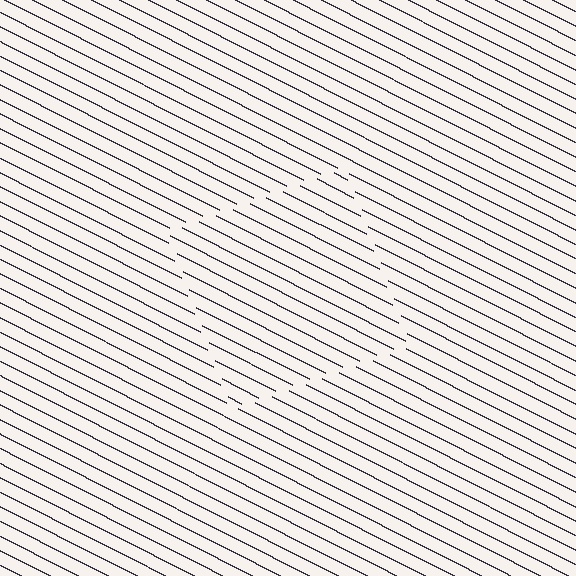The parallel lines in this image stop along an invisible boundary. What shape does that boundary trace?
An illusory square. The interior of the shape contains the same grating, shifted by half a period — the contour is defined by the phase discontinuity where line-ends from the inner and outer gratings abut.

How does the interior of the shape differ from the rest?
The interior of the shape contains the same grating, shifted by half a period — the contour is defined by the phase discontinuity where line-ends from the inner and outer gratings abut.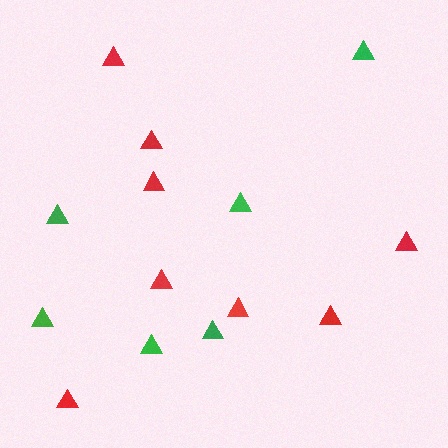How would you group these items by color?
There are 2 groups: one group of green triangles (6) and one group of red triangles (8).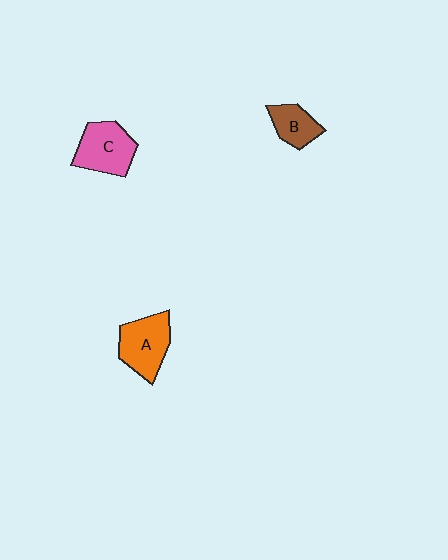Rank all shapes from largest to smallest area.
From largest to smallest: C (pink), A (orange), B (brown).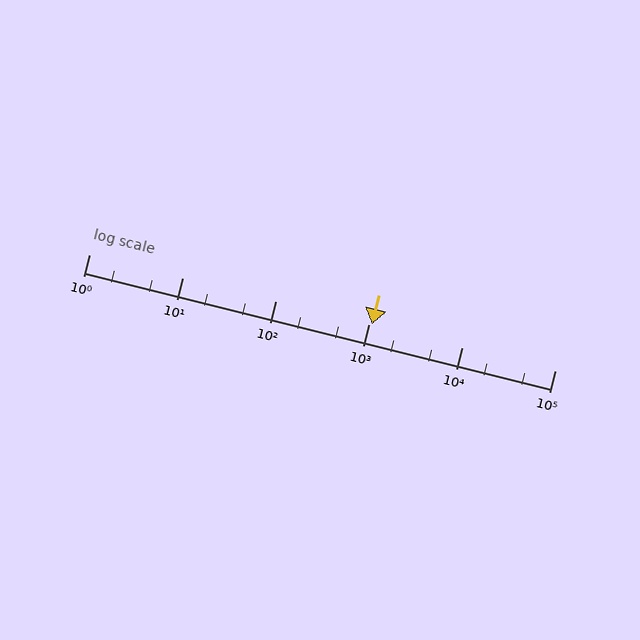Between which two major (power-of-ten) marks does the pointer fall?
The pointer is between 1000 and 10000.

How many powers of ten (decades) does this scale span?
The scale spans 5 decades, from 1 to 100000.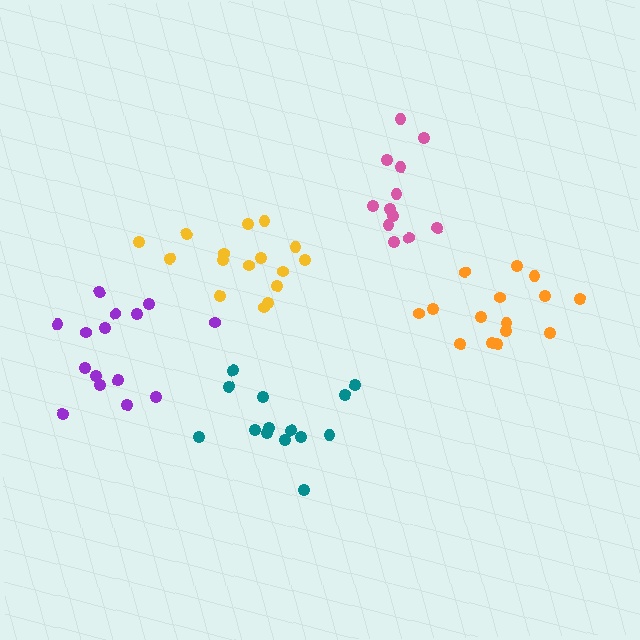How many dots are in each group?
Group 1: 16 dots, Group 2: 15 dots, Group 3: 12 dots, Group 4: 15 dots, Group 5: 14 dots (72 total).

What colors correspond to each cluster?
The clusters are colored: yellow, orange, pink, purple, teal.